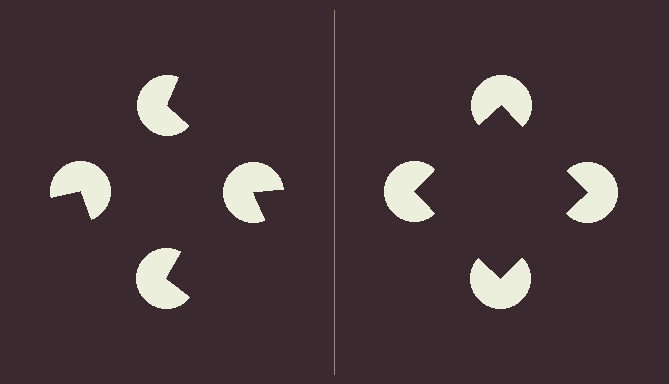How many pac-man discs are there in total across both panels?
8 — 4 on each side.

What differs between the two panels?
The pac-man discs are positioned identically on both sides; only the wedge orientations differ. On the right they align to a square; on the left they are misaligned.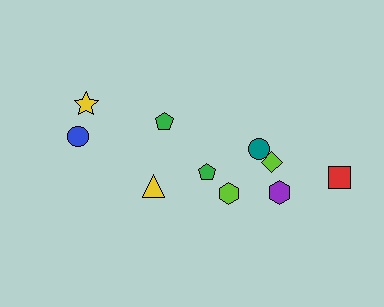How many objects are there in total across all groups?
There are 10 objects.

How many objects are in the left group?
There are 4 objects.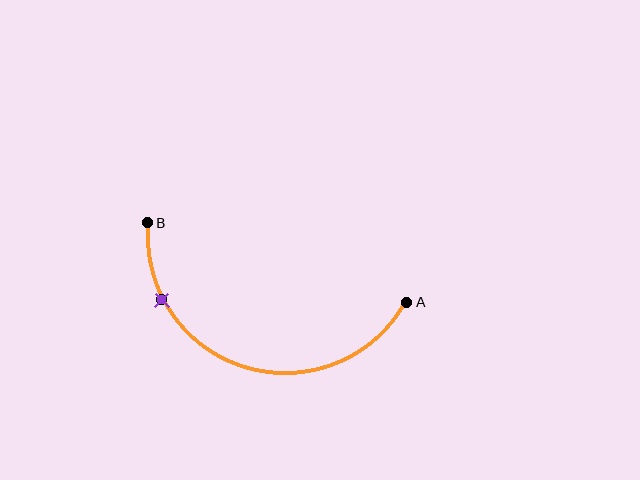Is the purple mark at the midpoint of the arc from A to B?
No. The purple mark lies on the arc but is closer to endpoint B. The arc midpoint would be at the point on the curve equidistant along the arc from both A and B.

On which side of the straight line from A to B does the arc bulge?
The arc bulges below the straight line connecting A and B.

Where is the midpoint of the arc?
The arc midpoint is the point on the curve farthest from the straight line joining A and B. It sits below that line.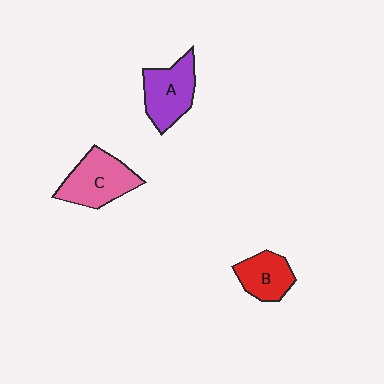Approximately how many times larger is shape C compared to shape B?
Approximately 1.4 times.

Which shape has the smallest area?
Shape B (red).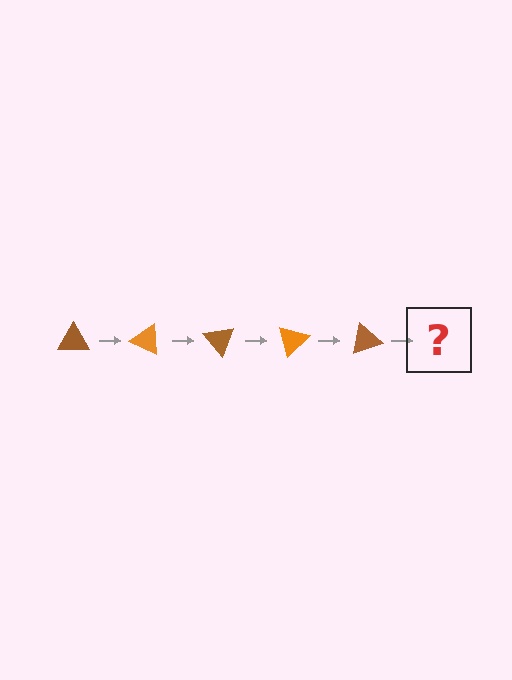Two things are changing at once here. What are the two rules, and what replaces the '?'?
The two rules are that it rotates 25 degrees each step and the color cycles through brown and orange. The '?' should be an orange triangle, rotated 125 degrees from the start.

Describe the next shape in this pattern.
It should be an orange triangle, rotated 125 degrees from the start.